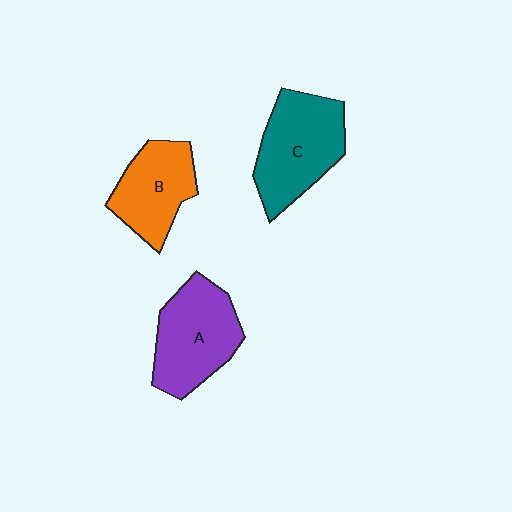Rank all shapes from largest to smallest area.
From largest to smallest: C (teal), A (purple), B (orange).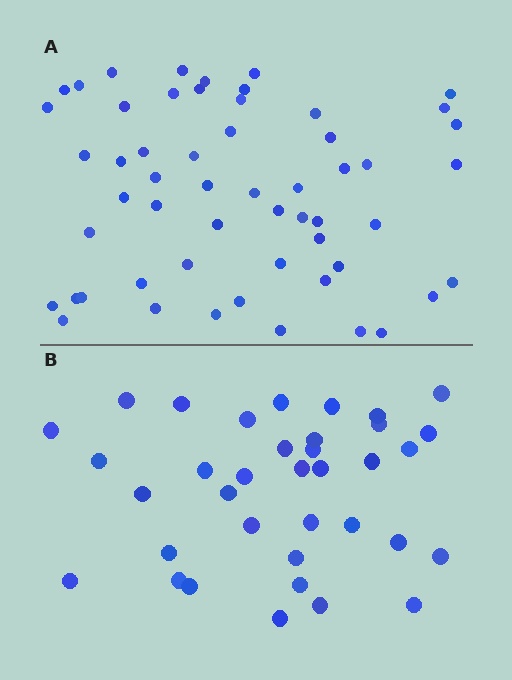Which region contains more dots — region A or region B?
Region A (the top region) has more dots.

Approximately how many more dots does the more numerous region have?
Region A has approximately 20 more dots than region B.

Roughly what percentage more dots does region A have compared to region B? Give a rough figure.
About 55% more.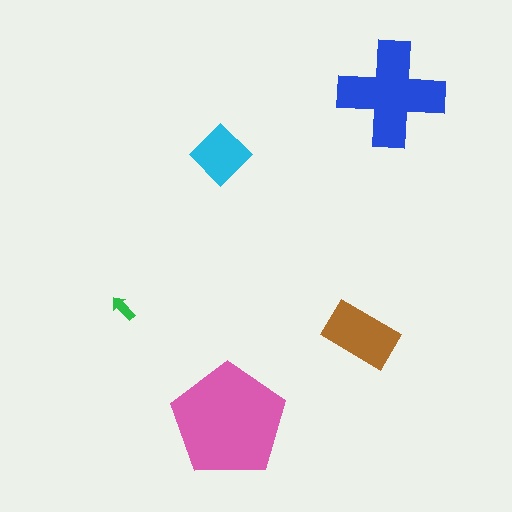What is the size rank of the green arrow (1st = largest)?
5th.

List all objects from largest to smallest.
The pink pentagon, the blue cross, the brown rectangle, the cyan diamond, the green arrow.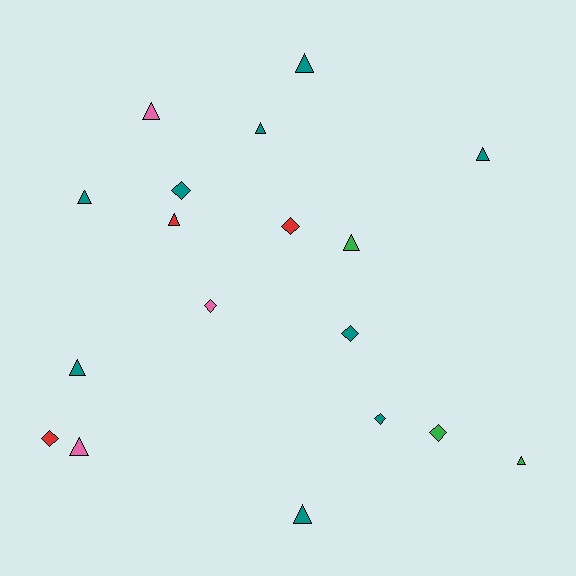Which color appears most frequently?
Teal, with 9 objects.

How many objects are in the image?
There are 18 objects.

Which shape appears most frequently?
Triangle, with 11 objects.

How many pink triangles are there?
There are 2 pink triangles.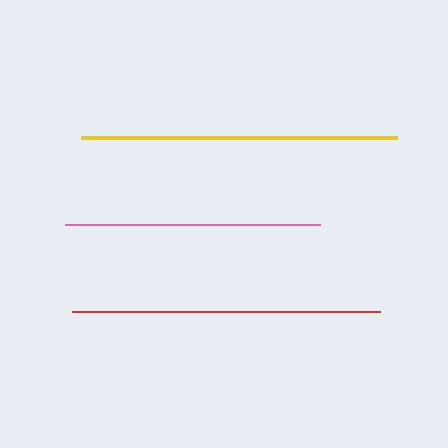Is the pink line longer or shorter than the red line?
The red line is longer than the pink line.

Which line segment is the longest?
The yellow line is the longest at approximately 316 pixels.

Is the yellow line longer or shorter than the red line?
The yellow line is longer than the red line.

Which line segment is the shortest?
The pink line is the shortest at approximately 255 pixels.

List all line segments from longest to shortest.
From longest to shortest: yellow, red, pink.